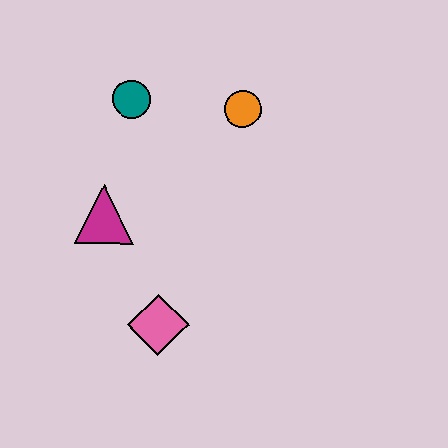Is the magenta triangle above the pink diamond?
Yes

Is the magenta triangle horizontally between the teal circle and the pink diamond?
No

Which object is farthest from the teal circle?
The pink diamond is farthest from the teal circle.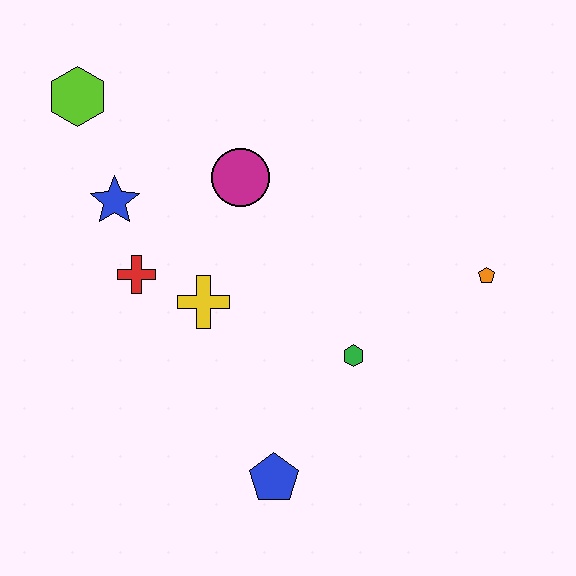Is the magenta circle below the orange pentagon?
No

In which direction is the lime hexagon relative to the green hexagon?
The lime hexagon is to the left of the green hexagon.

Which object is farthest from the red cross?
The orange pentagon is farthest from the red cross.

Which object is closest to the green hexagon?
The blue pentagon is closest to the green hexagon.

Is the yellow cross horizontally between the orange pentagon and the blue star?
Yes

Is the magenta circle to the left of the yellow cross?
No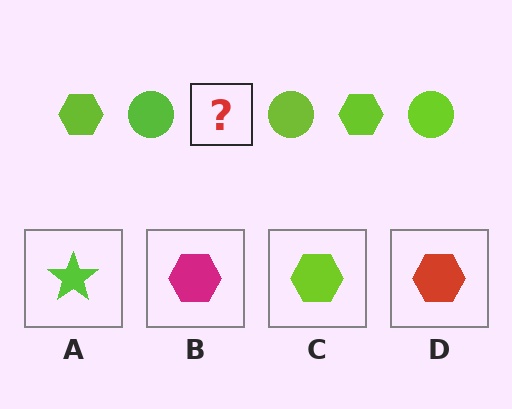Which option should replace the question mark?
Option C.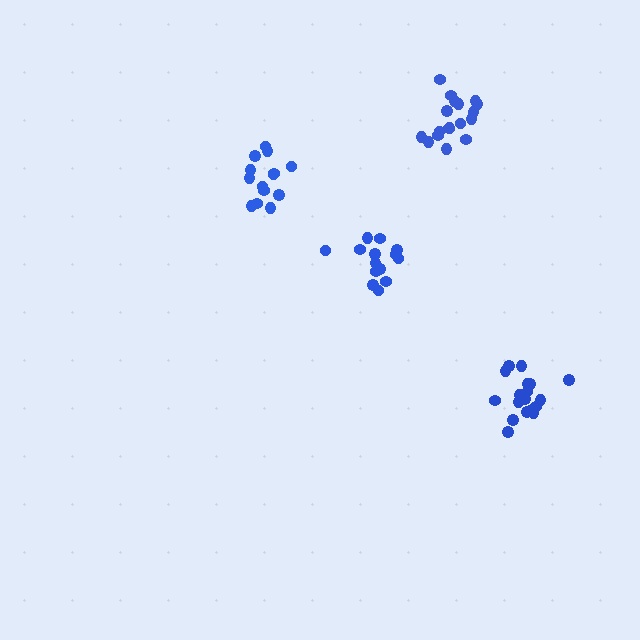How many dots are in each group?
Group 1: 14 dots, Group 2: 18 dots, Group 3: 14 dots, Group 4: 18 dots (64 total).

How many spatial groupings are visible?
There are 4 spatial groupings.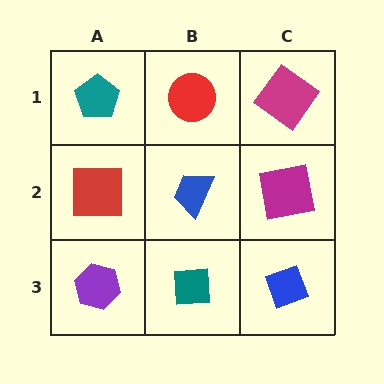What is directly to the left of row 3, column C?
A teal square.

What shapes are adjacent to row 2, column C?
A magenta diamond (row 1, column C), a blue diamond (row 3, column C), a blue trapezoid (row 2, column B).